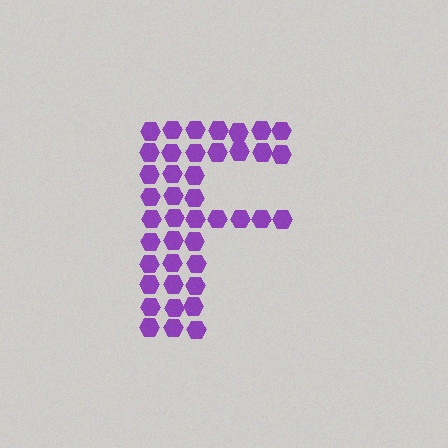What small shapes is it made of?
It is made of small hexagons.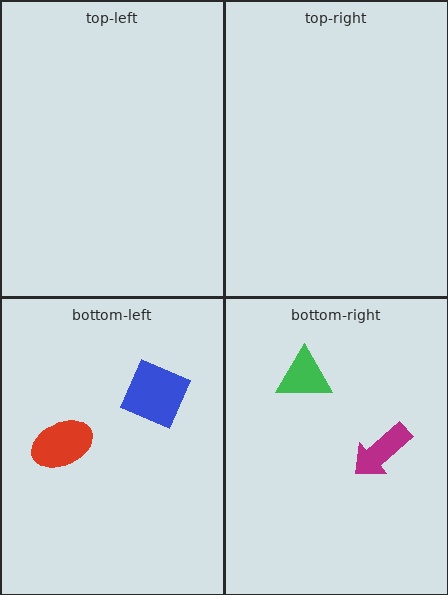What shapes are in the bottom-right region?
The magenta arrow, the green triangle.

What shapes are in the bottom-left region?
The red ellipse, the blue diamond.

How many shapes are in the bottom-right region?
2.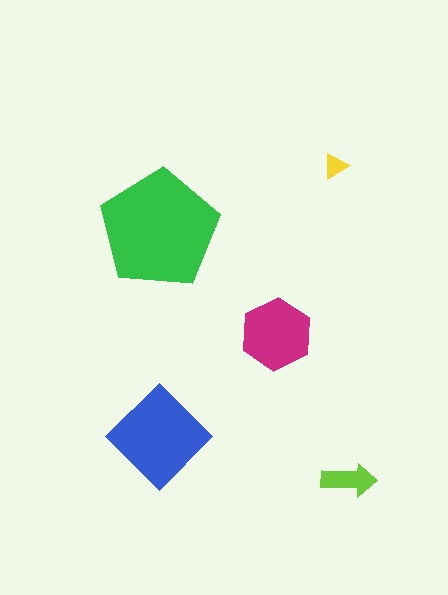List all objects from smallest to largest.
The yellow triangle, the lime arrow, the magenta hexagon, the blue diamond, the green pentagon.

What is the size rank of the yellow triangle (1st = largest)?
5th.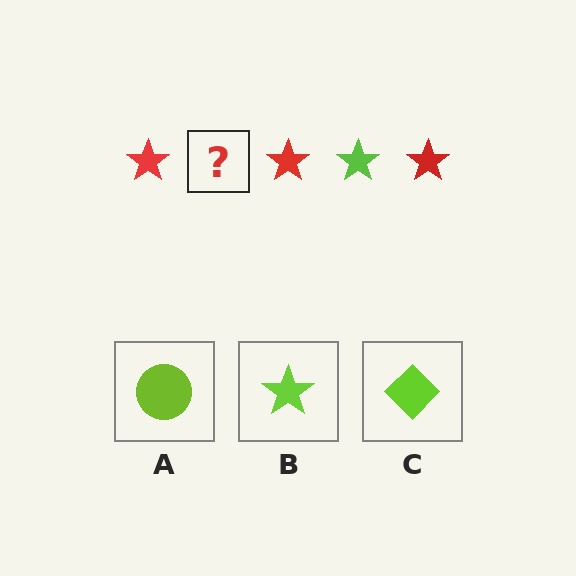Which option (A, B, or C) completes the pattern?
B.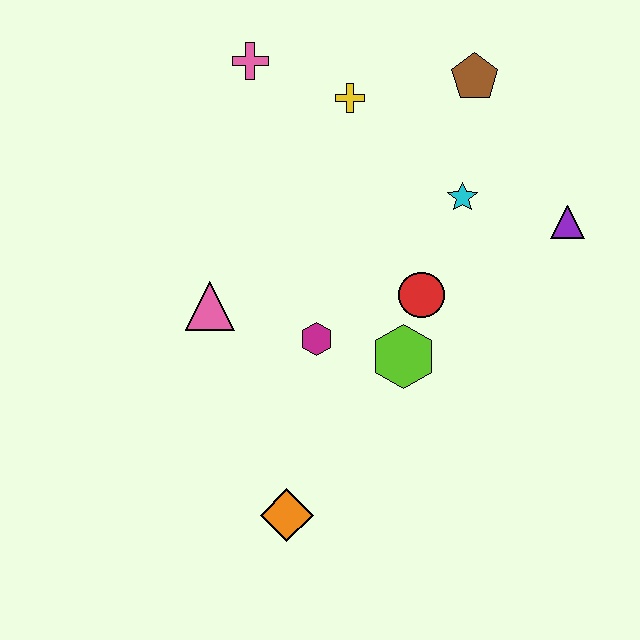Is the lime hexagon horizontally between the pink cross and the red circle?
Yes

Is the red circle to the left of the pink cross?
No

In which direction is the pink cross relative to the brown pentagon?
The pink cross is to the left of the brown pentagon.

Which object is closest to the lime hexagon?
The red circle is closest to the lime hexagon.